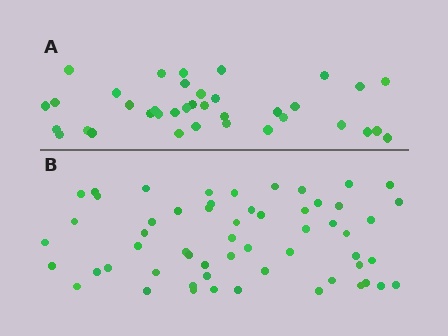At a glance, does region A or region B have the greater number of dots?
Region B (the bottom region) has more dots.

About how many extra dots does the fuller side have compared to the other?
Region B has approximately 20 more dots than region A.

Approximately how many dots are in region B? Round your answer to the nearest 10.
About 60 dots. (The exact count is 57, which rounds to 60.)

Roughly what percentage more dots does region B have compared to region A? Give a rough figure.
About 55% more.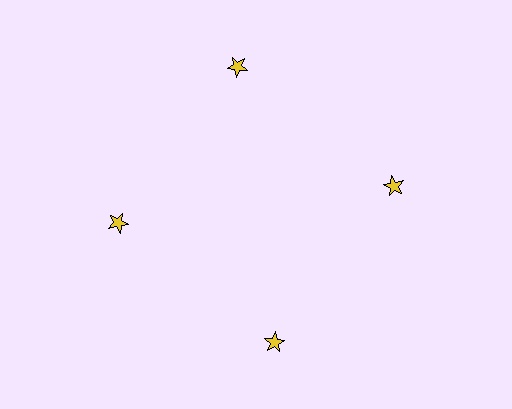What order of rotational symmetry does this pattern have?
This pattern has 4-fold rotational symmetry.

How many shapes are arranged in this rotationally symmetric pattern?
There are 4 shapes, arranged in 4 groups of 1.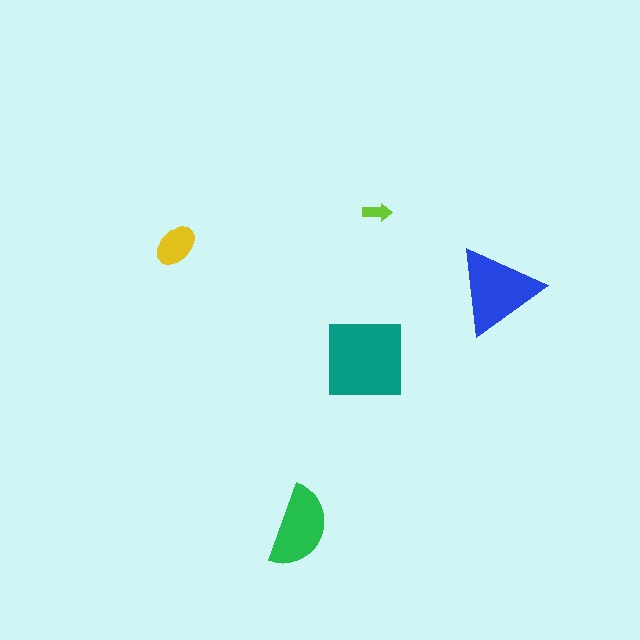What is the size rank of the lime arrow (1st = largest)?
5th.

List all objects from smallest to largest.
The lime arrow, the yellow ellipse, the green semicircle, the blue triangle, the teal square.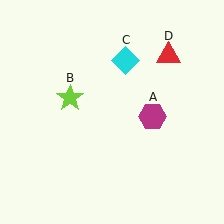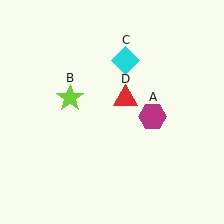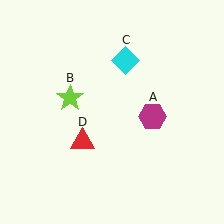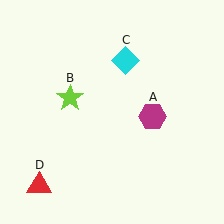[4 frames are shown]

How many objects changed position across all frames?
1 object changed position: red triangle (object D).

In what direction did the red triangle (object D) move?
The red triangle (object D) moved down and to the left.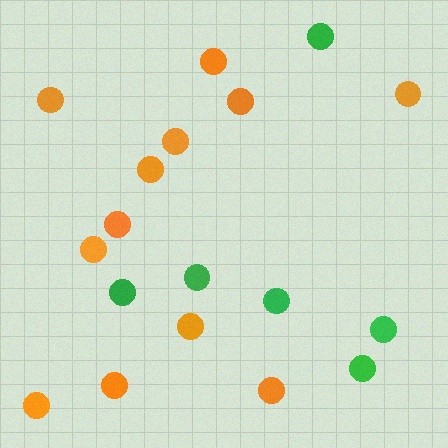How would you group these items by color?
There are 2 groups: one group of green circles (6) and one group of orange circles (12).